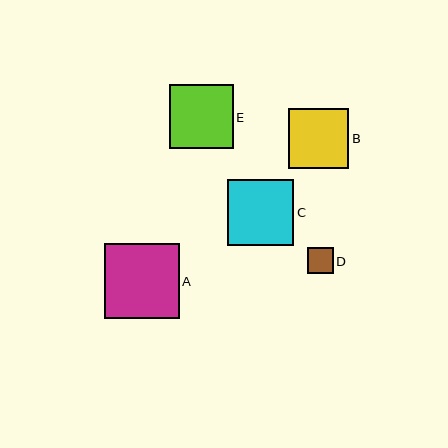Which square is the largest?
Square A is the largest with a size of approximately 75 pixels.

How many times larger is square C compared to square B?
Square C is approximately 1.1 times the size of square B.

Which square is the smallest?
Square D is the smallest with a size of approximately 26 pixels.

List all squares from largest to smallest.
From largest to smallest: A, C, E, B, D.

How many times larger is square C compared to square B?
Square C is approximately 1.1 times the size of square B.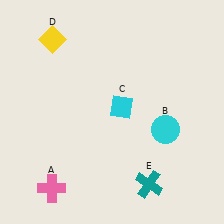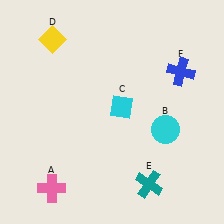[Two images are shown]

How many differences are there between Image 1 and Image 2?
There is 1 difference between the two images.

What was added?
A blue cross (F) was added in Image 2.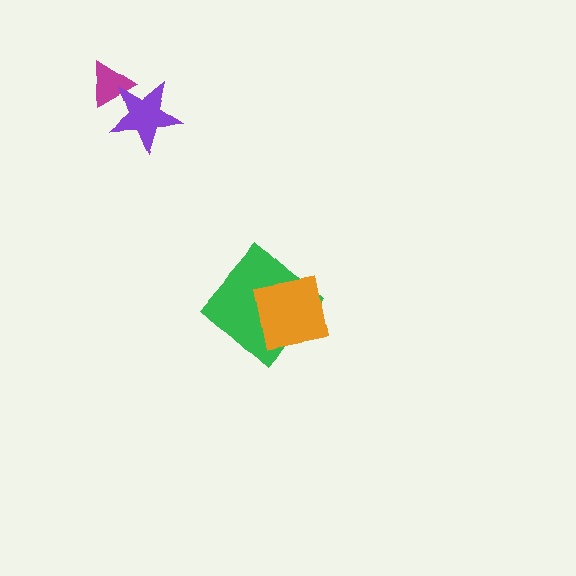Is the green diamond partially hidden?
Yes, it is partially covered by another shape.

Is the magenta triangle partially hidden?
Yes, it is partially covered by another shape.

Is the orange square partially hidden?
No, no other shape covers it.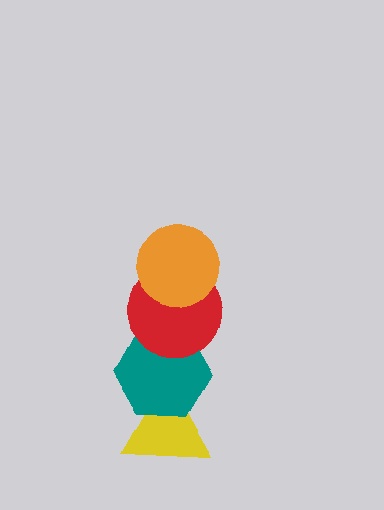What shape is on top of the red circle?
The orange circle is on top of the red circle.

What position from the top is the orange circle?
The orange circle is 1st from the top.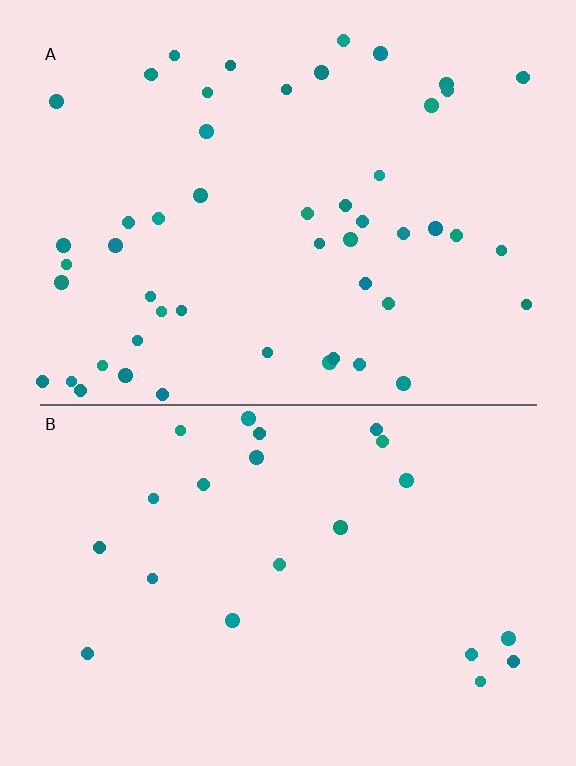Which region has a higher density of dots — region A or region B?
A (the top).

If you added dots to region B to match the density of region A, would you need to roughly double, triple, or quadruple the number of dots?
Approximately double.